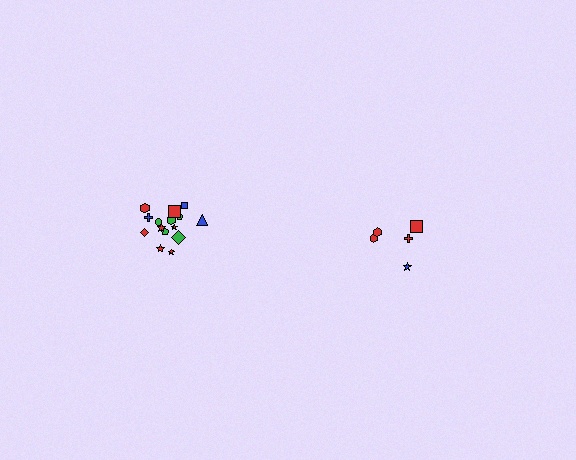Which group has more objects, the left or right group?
The left group.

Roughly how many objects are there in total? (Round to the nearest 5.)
Roughly 20 objects in total.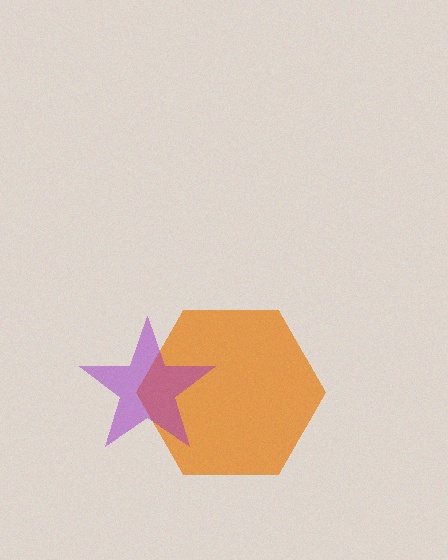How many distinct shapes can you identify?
There are 2 distinct shapes: an orange hexagon, a purple star.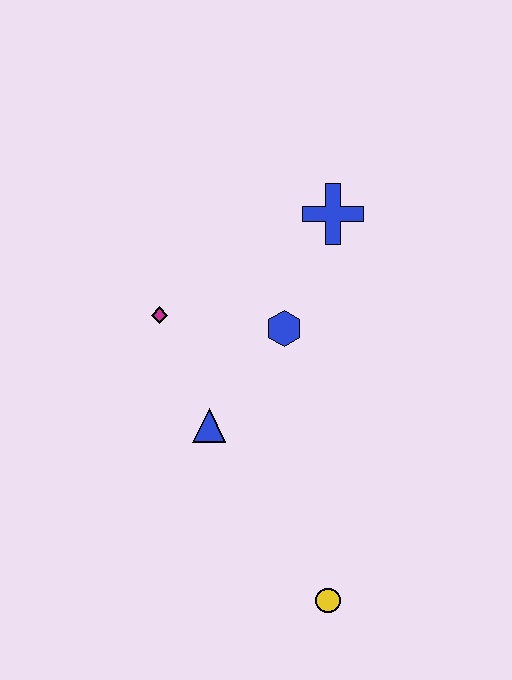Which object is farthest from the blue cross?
The yellow circle is farthest from the blue cross.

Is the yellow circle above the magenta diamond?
No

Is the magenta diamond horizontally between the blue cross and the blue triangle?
No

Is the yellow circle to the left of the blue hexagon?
No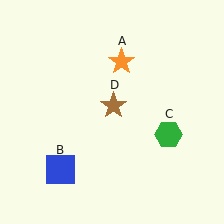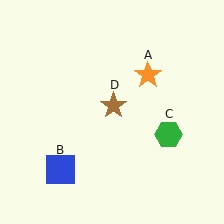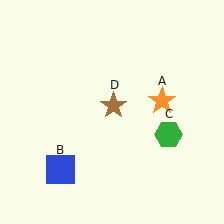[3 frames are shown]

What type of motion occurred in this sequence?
The orange star (object A) rotated clockwise around the center of the scene.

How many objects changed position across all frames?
1 object changed position: orange star (object A).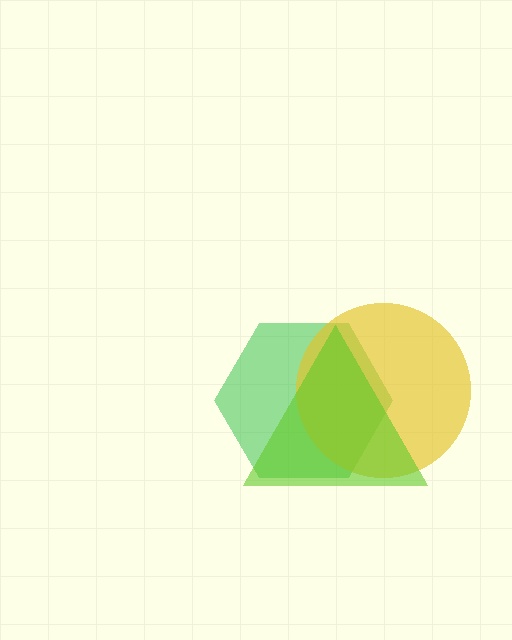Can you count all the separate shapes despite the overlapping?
Yes, there are 3 separate shapes.